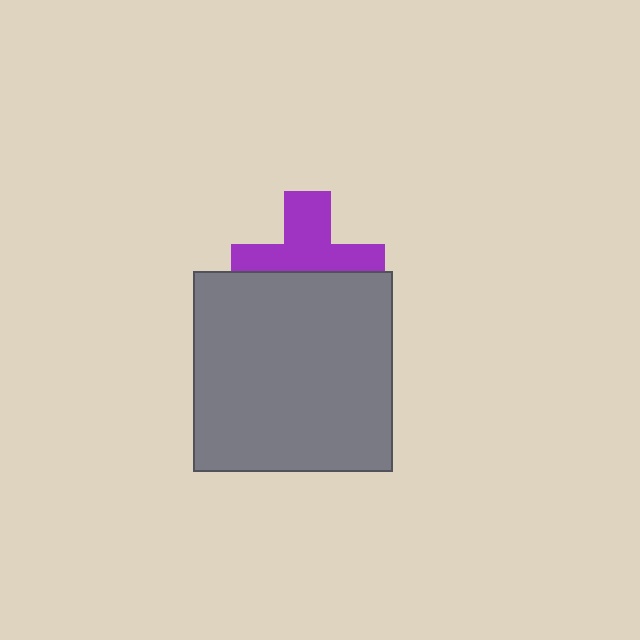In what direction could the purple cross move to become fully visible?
The purple cross could move up. That would shift it out from behind the gray square entirely.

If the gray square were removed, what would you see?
You would see the complete purple cross.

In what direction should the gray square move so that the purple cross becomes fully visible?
The gray square should move down. That is the shortest direction to clear the overlap and leave the purple cross fully visible.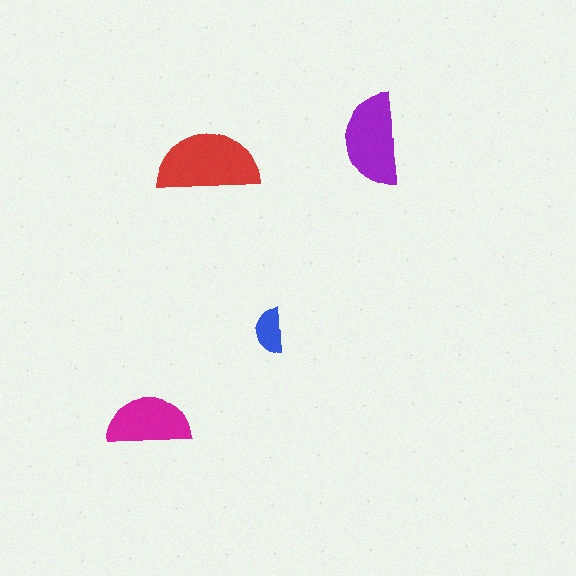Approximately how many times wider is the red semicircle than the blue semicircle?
About 2.5 times wider.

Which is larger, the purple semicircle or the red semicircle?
The red one.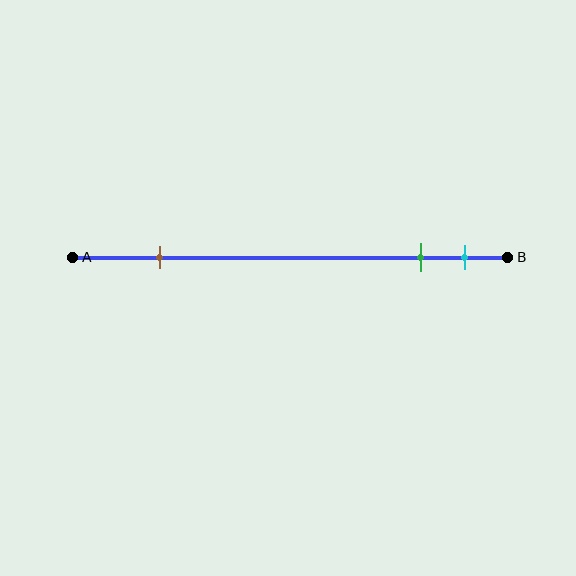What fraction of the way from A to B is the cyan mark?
The cyan mark is approximately 90% (0.9) of the way from A to B.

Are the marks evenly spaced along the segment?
No, the marks are not evenly spaced.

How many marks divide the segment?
There are 3 marks dividing the segment.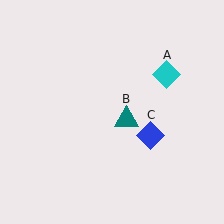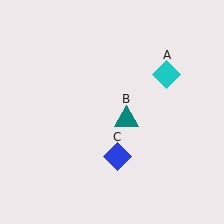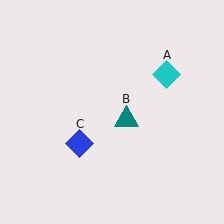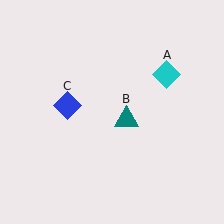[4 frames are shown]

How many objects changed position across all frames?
1 object changed position: blue diamond (object C).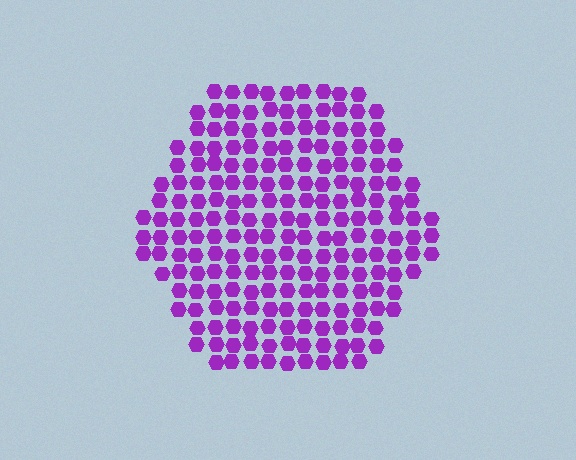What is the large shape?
The large shape is a hexagon.